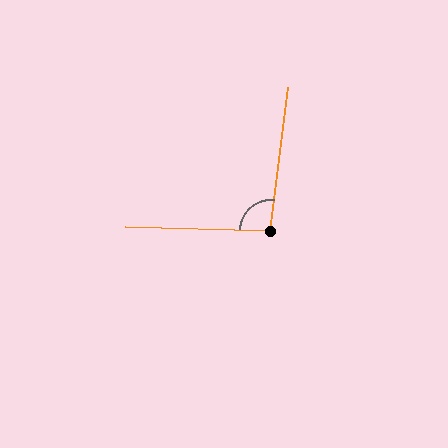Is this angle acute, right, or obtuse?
It is obtuse.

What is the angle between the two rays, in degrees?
Approximately 96 degrees.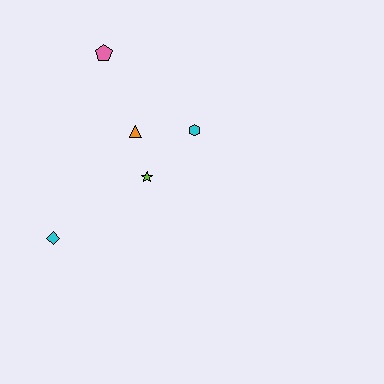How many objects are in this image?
There are 5 objects.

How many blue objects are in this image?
There are no blue objects.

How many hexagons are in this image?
There is 1 hexagon.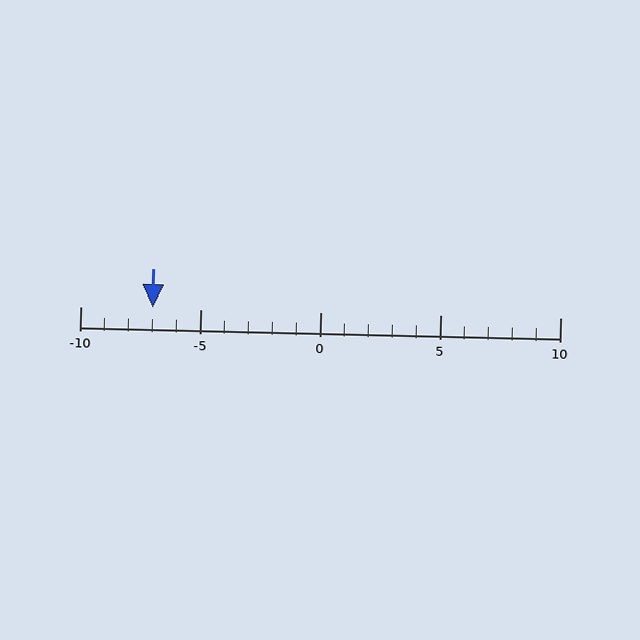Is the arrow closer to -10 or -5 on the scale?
The arrow is closer to -5.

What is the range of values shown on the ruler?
The ruler shows values from -10 to 10.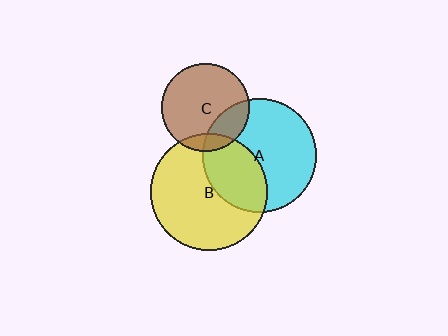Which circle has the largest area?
Circle B (yellow).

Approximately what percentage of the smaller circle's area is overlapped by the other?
Approximately 25%.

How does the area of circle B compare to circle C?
Approximately 1.8 times.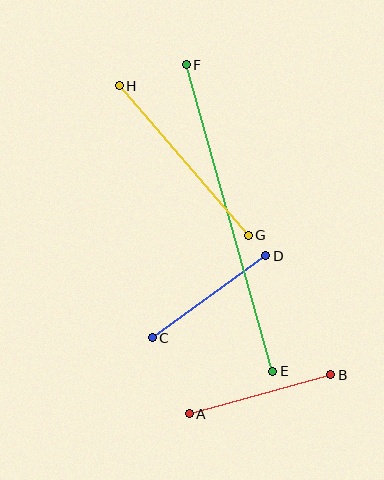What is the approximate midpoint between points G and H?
The midpoint is at approximately (184, 160) pixels.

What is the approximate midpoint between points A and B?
The midpoint is at approximately (260, 394) pixels.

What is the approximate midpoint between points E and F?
The midpoint is at approximately (229, 218) pixels.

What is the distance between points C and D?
The distance is approximately 140 pixels.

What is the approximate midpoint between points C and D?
The midpoint is at approximately (209, 297) pixels.